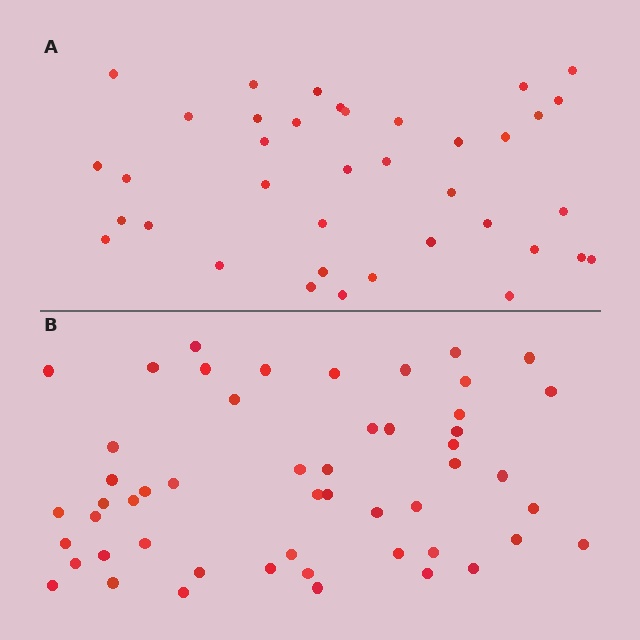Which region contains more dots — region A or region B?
Region B (the bottom region) has more dots.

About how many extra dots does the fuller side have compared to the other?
Region B has approximately 15 more dots than region A.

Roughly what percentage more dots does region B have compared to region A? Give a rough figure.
About 35% more.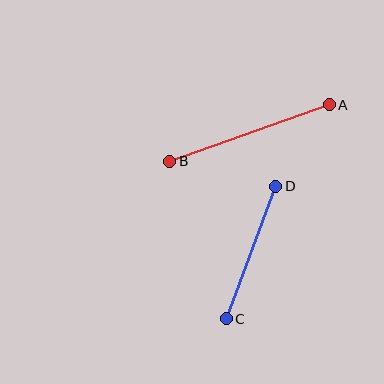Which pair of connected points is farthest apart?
Points A and B are farthest apart.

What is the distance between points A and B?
The distance is approximately 169 pixels.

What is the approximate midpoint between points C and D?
The midpoint is at approximately (251, 252) pixels.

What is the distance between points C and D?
The distance is approximately 141 pixels.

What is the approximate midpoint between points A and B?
The midpoint is at approximately (249, 133) pixels.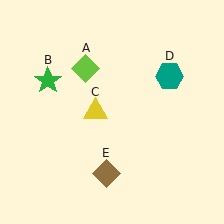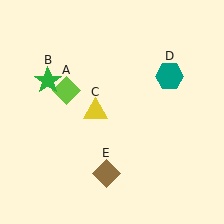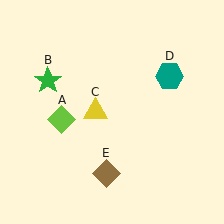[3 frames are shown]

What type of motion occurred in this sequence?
The lime diamond (object A) rotated counterclockwise around the center of the scene.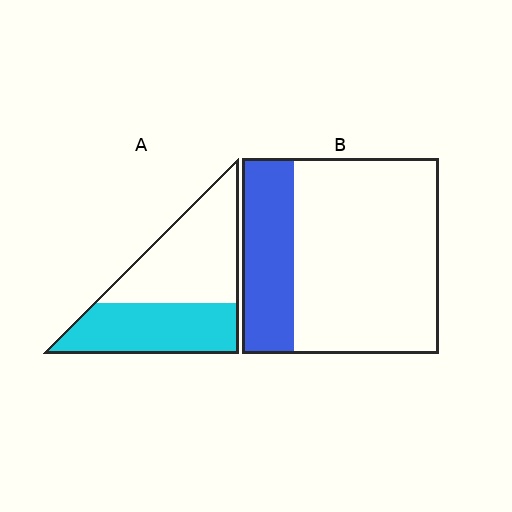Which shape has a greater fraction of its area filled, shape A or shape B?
Shape A.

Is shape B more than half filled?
No.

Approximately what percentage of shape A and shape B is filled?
A is approximately 45% and B is approximately 25%.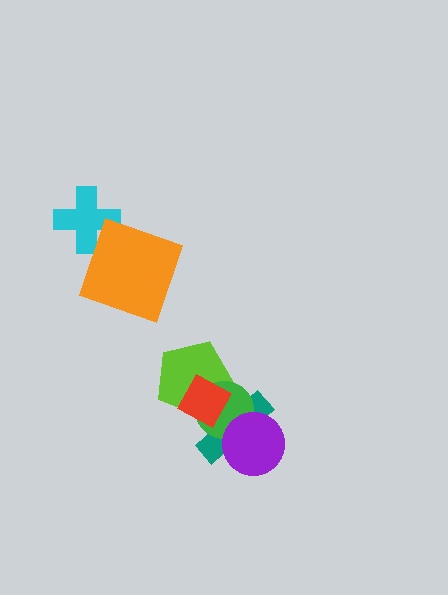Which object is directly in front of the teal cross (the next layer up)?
The lime pentagon is directly in front of the teal cross.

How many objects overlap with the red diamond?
3 objects overlap with the red diamond.